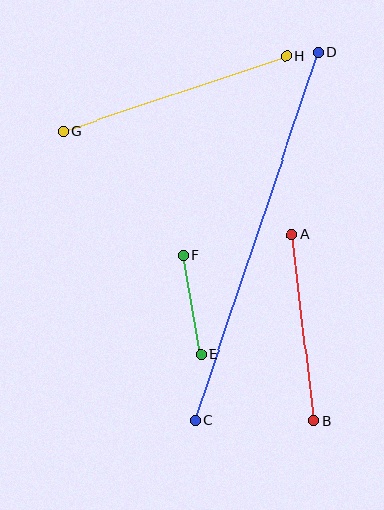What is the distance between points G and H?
The distance is approximately 235 pixels.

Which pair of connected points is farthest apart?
Points C and D are farthest apart.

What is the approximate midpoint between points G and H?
The midpoint is at approximately (175, 94) pixels.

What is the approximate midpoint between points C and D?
The midpoint is at approximately (257, 236) pixels.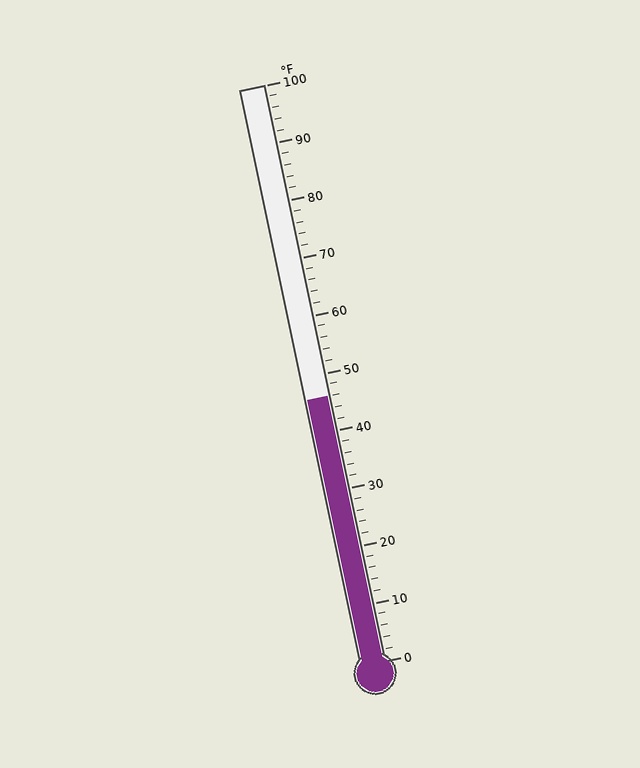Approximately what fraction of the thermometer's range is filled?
The thermometer is filled to approximately 45% of its range.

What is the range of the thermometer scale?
The thermometer scale ranges from 0°F to 100°F.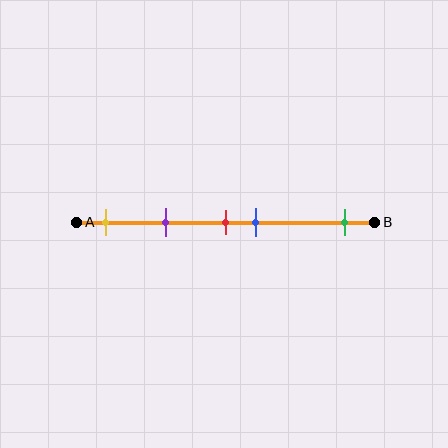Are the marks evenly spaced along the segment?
No, the marks are not evenly spaced.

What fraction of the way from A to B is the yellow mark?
The yellow mark is approximately 10% (0.1) of the way from A to B.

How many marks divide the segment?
There are 5 marks dividing the segment.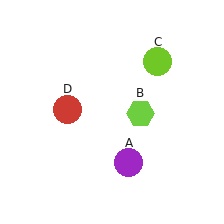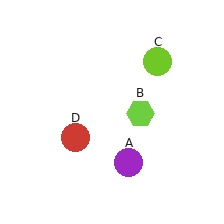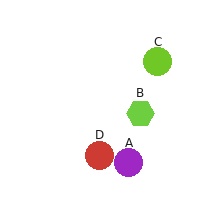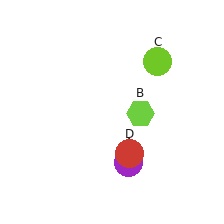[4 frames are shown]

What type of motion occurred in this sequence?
The red circle (object D) rotated counterclockwise around the center of the scene.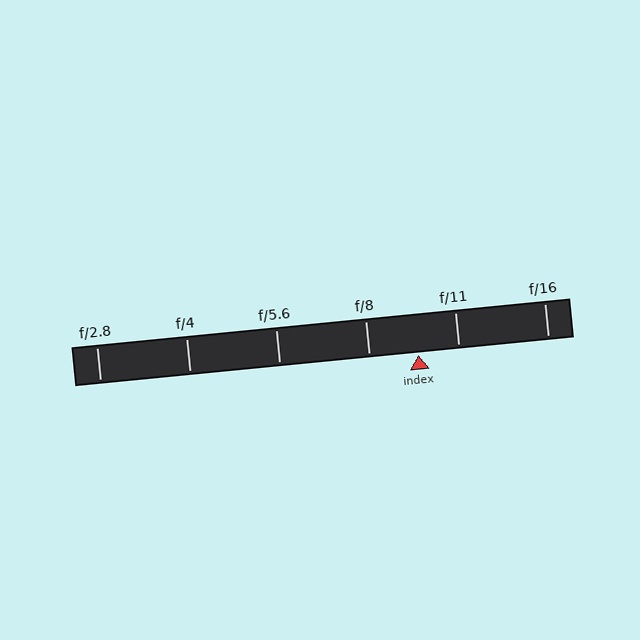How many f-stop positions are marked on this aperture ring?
There are 6 f-stop positions marked.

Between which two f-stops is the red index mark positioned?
The index mark is between f/8 and f/11.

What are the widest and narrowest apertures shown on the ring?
The widest aperture shown is f/2.8 and the narrowest is f/16.